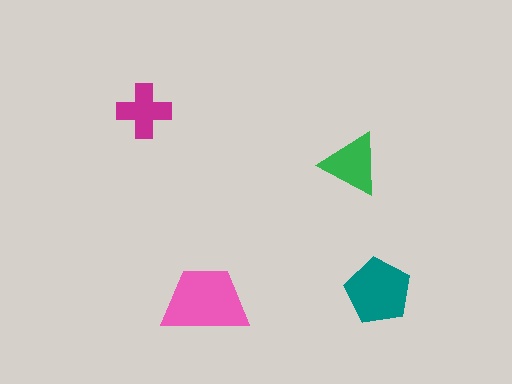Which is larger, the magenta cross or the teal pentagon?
The teal pentagon.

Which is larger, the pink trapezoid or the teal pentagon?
The pink trapezoid.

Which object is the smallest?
The magenta cross.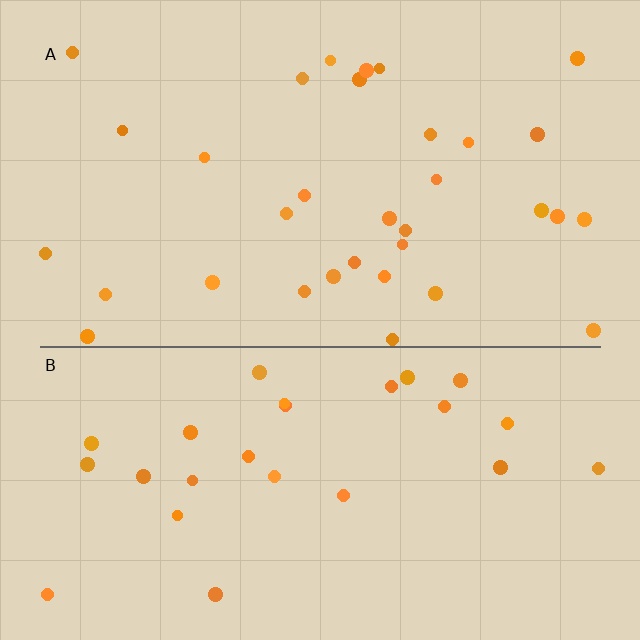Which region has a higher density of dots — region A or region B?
A (the top).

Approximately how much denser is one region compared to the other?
Approximately 1.3× — region A over region B.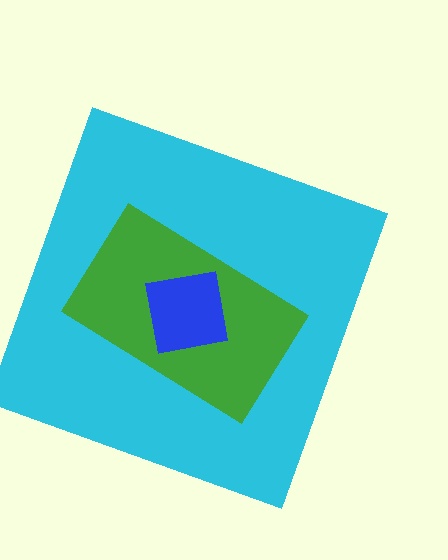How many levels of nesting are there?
3.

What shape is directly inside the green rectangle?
The blue square.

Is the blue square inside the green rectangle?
Yes.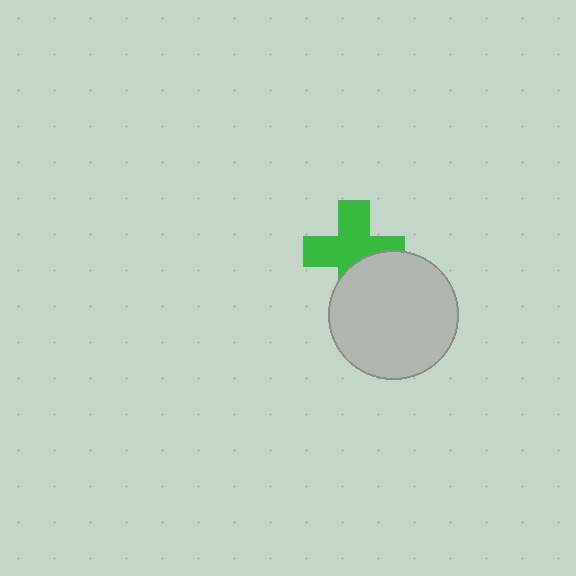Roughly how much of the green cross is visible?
Most of it is visible (roughly 67%).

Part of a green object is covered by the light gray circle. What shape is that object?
It is a cross.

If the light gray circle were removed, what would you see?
You would see the complete green cross.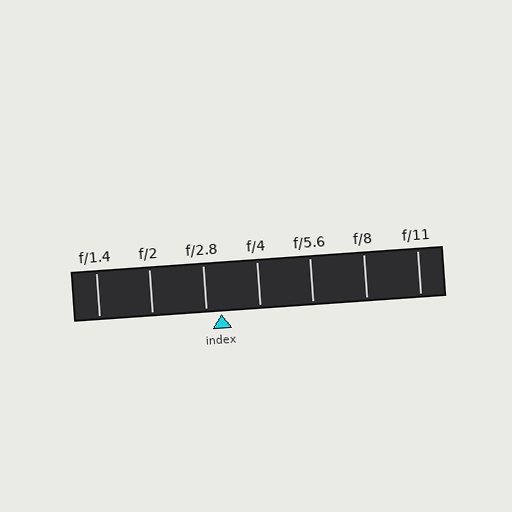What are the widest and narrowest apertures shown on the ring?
The widest aperture shown is f/1.4 and the narrowest is f/11.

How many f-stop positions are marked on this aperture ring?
There are 7 f-stop positions marked.